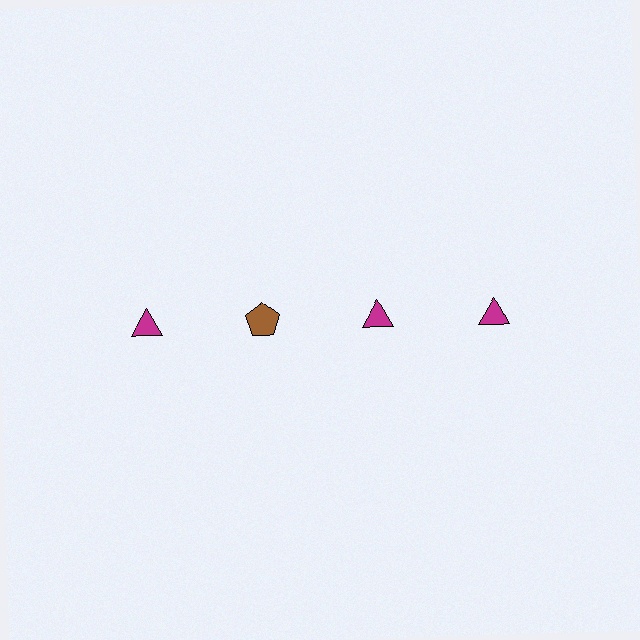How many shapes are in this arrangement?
There are 4 shapes arranged in a grid pattern.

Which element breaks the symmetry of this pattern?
The brown pentagon in the top row, second from left column breaks the symmetry. All other shapes are magenta triangles.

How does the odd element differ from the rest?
It differs in both color (brown instead of magenta) and shape (pentagon instead of triangle).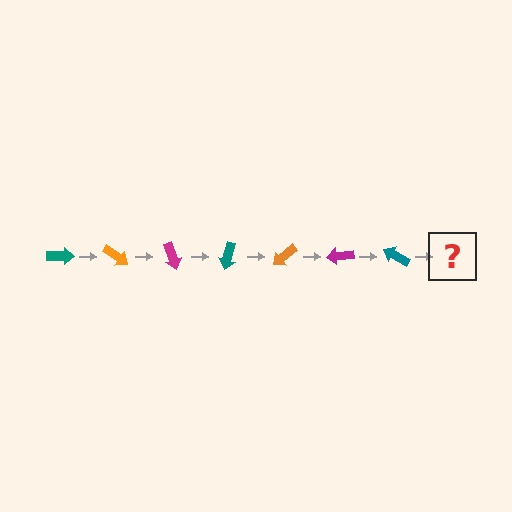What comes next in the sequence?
The next element should be an orange arrow, rotated 245 degrees from the start.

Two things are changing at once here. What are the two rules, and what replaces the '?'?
The two rules are that it rotates 35 degrees each step and the color cycles through teal, orange, and magenta. The '?' should be an orange arrow, rotated 245 degrees from the start.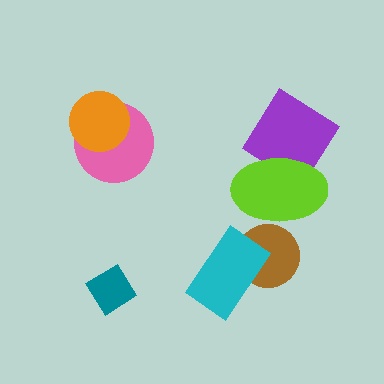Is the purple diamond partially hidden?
Yes, it is partially covered by another shape.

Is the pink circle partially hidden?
Yes, it is partially covered by another shape.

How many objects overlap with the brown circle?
2 objects overlap with the brown circle.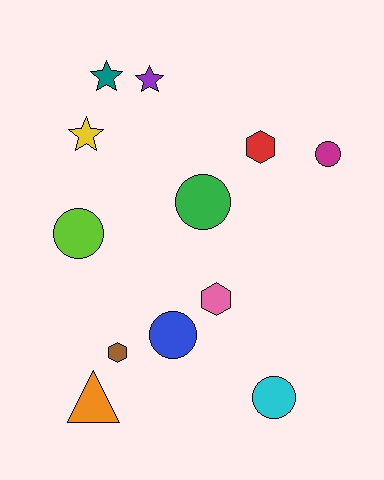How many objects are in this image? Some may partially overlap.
There are 12 objects.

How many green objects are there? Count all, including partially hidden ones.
There is 1 green object.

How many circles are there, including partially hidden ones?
There are 5 circles.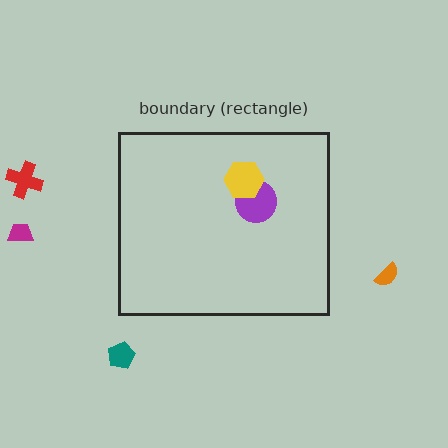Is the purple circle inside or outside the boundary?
Inside.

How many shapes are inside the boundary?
2 inside, 4 outside.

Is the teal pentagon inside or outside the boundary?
Outside.